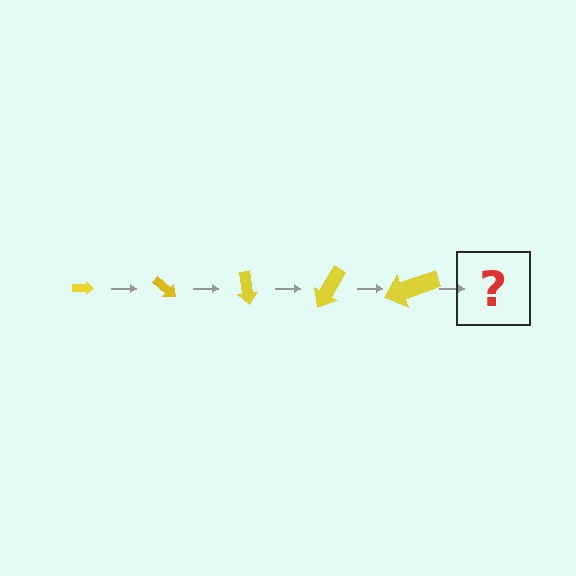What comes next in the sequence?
The next element should be an arrow, larger than the previous one and rotated 200 degrees from the start.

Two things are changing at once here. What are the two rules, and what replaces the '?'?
The two rules are that the arrow grows larger each step and it rotates 40 degrees each step. The '?' should be an arrow, larger than the previous one and rotated 200 degrees from the start.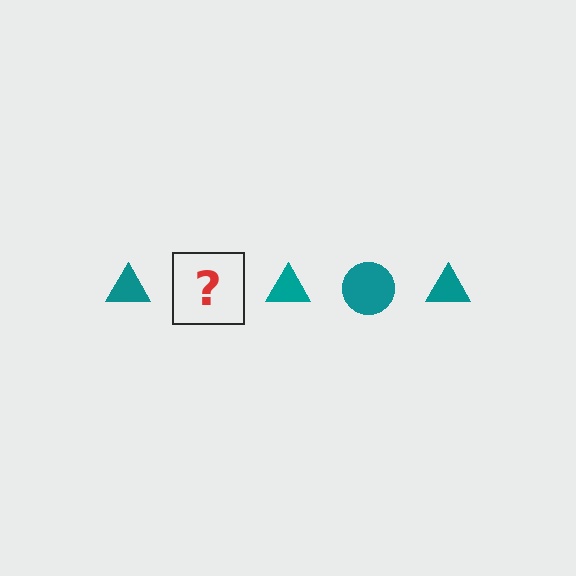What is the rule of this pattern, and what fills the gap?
The rule is that the pattern cycles through triangle, circle shapes in teal. The gap should be filled with a teal circle.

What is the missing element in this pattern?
The missing element is a teal circle.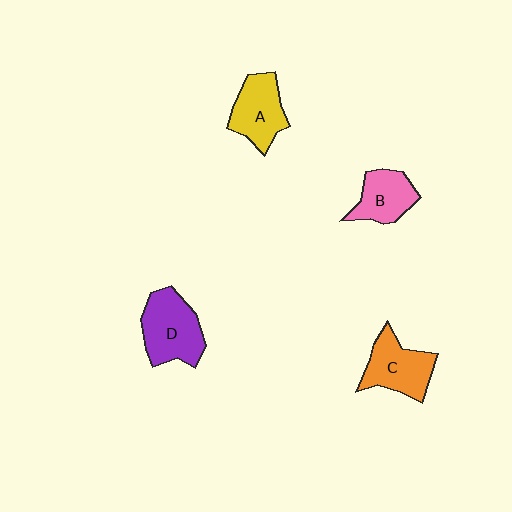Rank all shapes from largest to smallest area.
From largest to smallest: D (purple), C (orange), A (yellow), B (pink).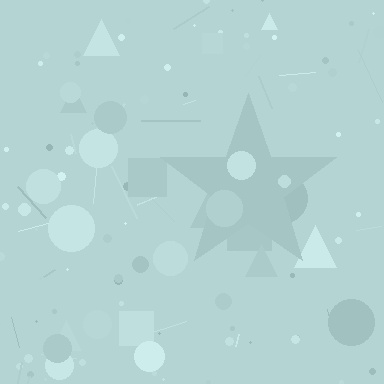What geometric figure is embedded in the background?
A star is embedded in the background.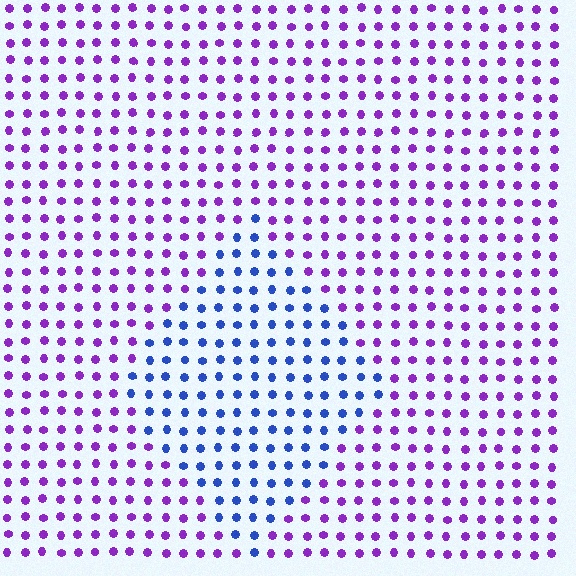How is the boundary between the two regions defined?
The boundary is defined purely by a slight shift in hue (about 54 degrees). Spacing, size, and orientation are identical on both sides.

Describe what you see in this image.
The image is filled with small purple elements in a uniform arrangement. A diamond-shaped region is visible where the elements are tinted to a slightly different hue, forming a subtle color boundary.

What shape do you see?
I see a diamond.